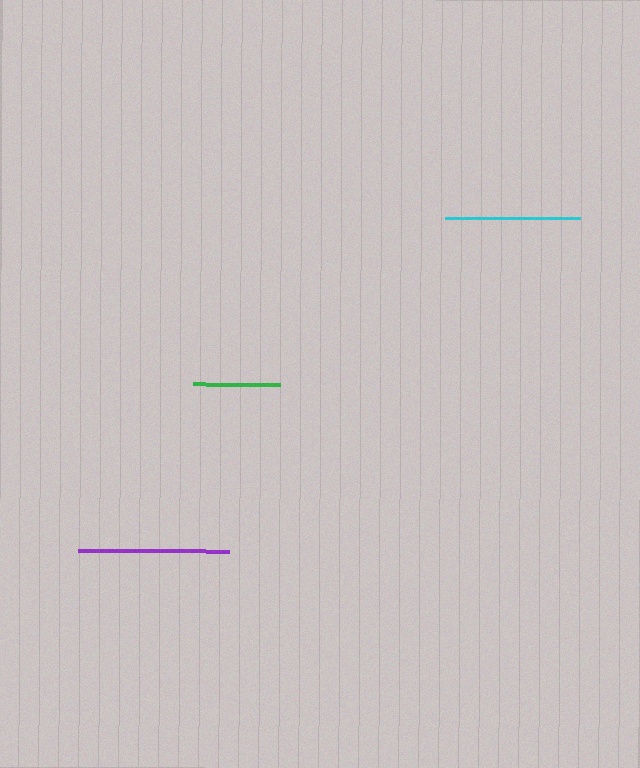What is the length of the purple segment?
The purple segment is approximately 151 pixels long.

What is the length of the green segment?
The green segment is approximately 88 pixels long.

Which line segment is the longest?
The purple line is the longest at approximately 151 pixels.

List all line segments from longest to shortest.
From longest to shortest: purple, cyan, green.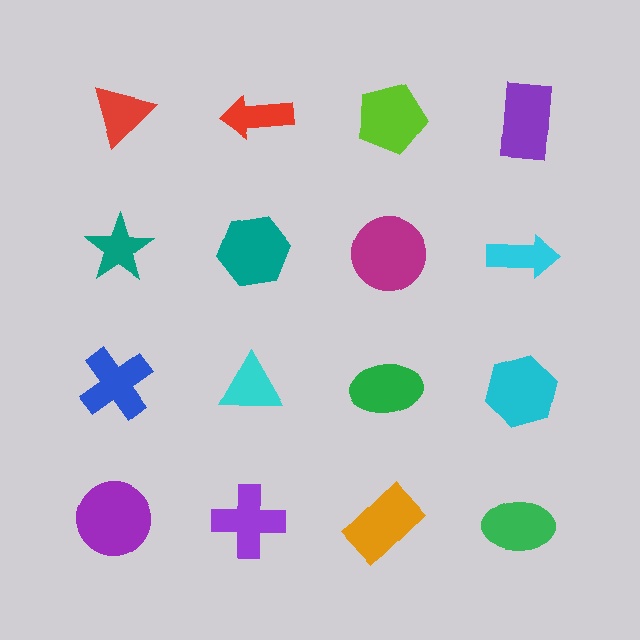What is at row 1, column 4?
A purple rectangle.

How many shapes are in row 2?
4 shapes.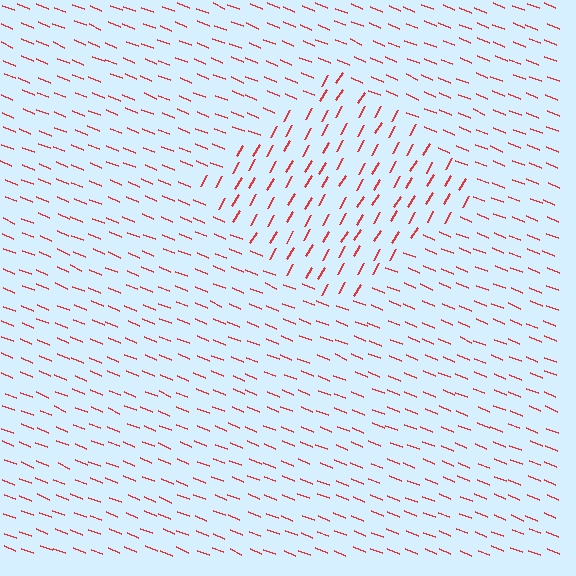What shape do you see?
I see a diamond.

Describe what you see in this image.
The image is filled with small red line segments. A diamond region in the image has lines oriented differently from the surrounding lines, creating a visible texture boundary.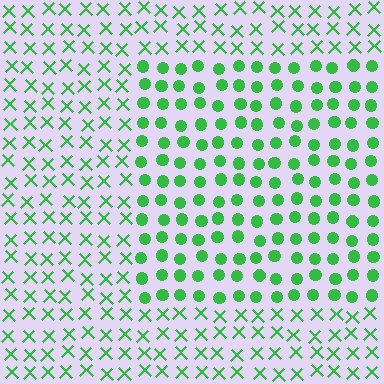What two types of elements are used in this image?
The image uses circles inside the rectangle region and X marks outside it.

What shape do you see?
I see a rectangle.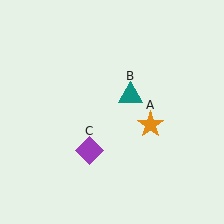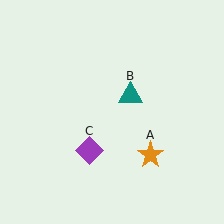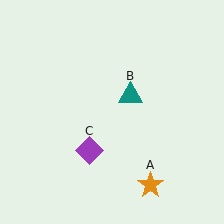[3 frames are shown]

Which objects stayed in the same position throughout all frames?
Teal triangle (object B) and purple diamond (object C) remained stationary.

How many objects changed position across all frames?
1 object changed position: orange star (object A).